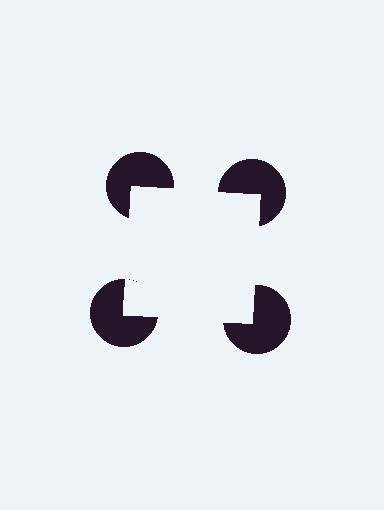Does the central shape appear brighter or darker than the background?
It typically appears slightly brighter than the background, even though no actual brightness change is drawn.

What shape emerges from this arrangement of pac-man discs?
An illusory square — its edges are inferred from the aligned wedge cuts in the pac-man discs, not physically drawn.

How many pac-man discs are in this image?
There are 4 — one at each vertex of the illusory square.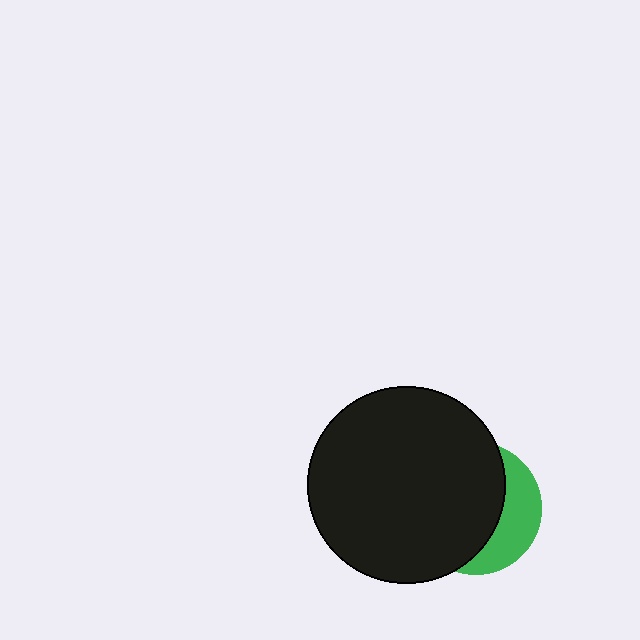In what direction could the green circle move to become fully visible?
The green circle could move right. That would shift it out from behind the black circle entirely.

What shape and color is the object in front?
The object in front is a black circle.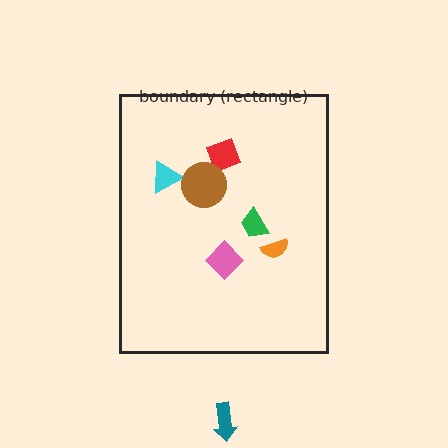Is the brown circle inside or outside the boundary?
Inside.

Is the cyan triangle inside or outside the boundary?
Inside.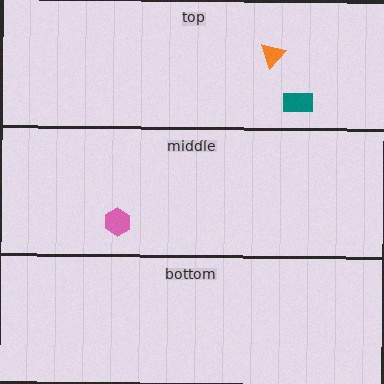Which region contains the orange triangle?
The top region.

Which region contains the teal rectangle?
The top region.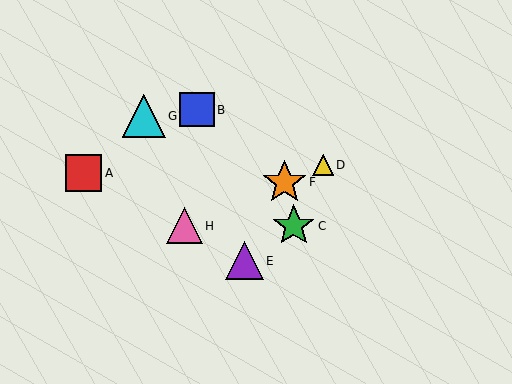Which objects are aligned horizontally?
Objects C, H are aligned horizontally.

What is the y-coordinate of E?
Object E is at y≈261.